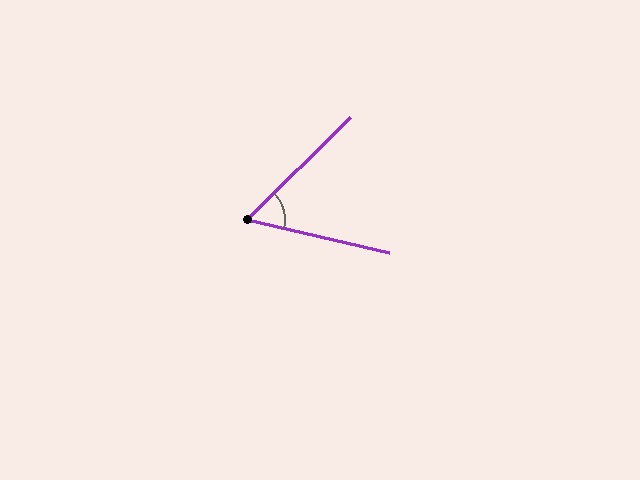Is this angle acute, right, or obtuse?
It is acute.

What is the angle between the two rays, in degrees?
Approximately 58 degrees.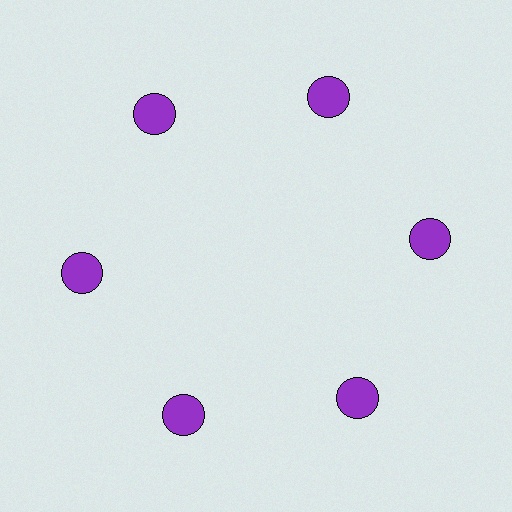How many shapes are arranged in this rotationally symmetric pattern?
There are 6 shapes, arranged in 6 groups of 1.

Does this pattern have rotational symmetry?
Yes, this pattern has 6-fold rotational symmetry. It looks the same after rotating 60 degrees around the center.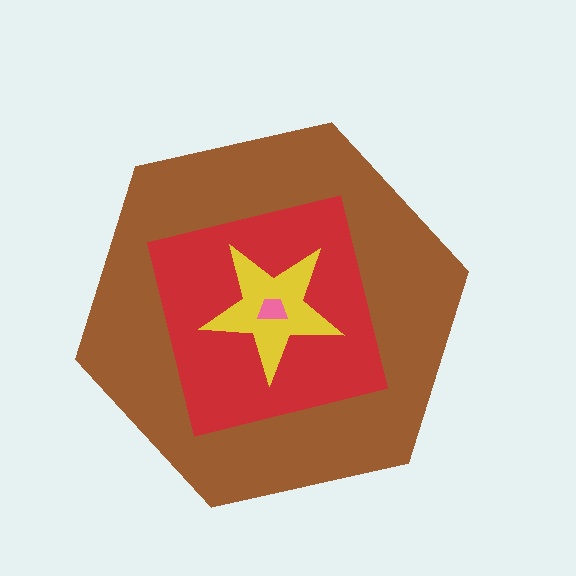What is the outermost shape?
The brown hexagon.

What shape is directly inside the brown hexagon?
The red square.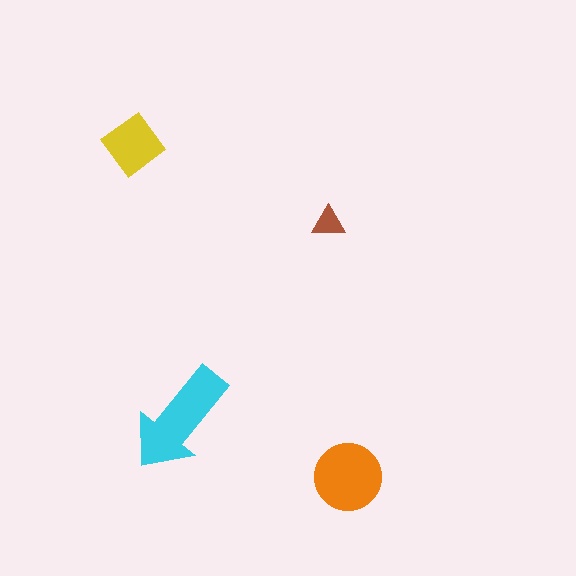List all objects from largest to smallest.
The cyan arrow, the orange circle, the yellow diamond, the brown triangle.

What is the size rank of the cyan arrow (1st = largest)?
1st.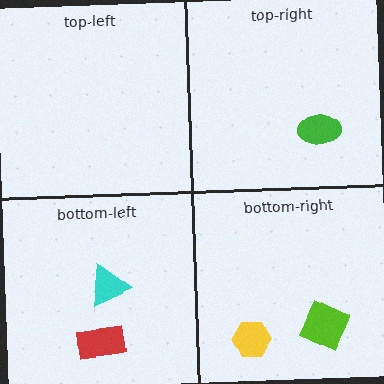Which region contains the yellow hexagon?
The bottom-right region.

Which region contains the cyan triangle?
The bottom-left region.